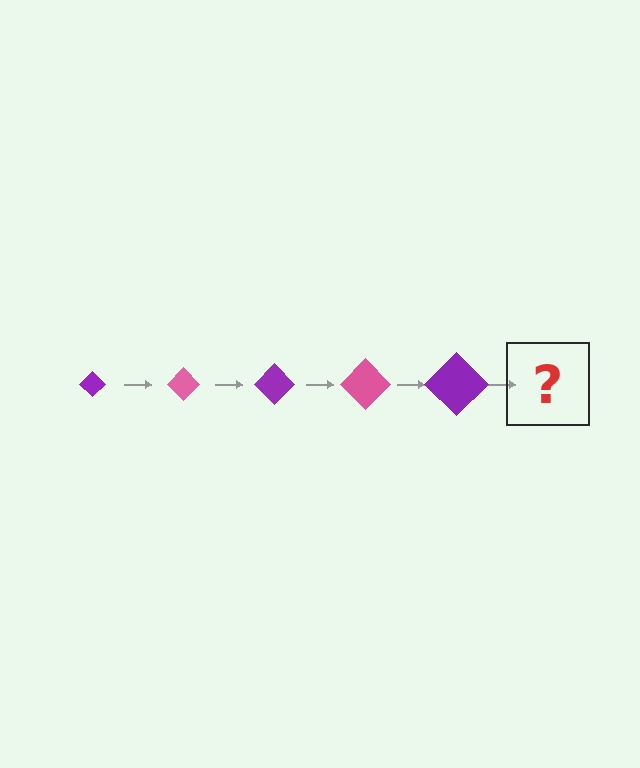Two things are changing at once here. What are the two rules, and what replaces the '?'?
The two rules are that the diamond grows larger each step and the color cycles through purple and pink. The '?' should be a pink diamond, larger than the previous one.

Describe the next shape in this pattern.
It should be a pink diamond, larger than the previous one.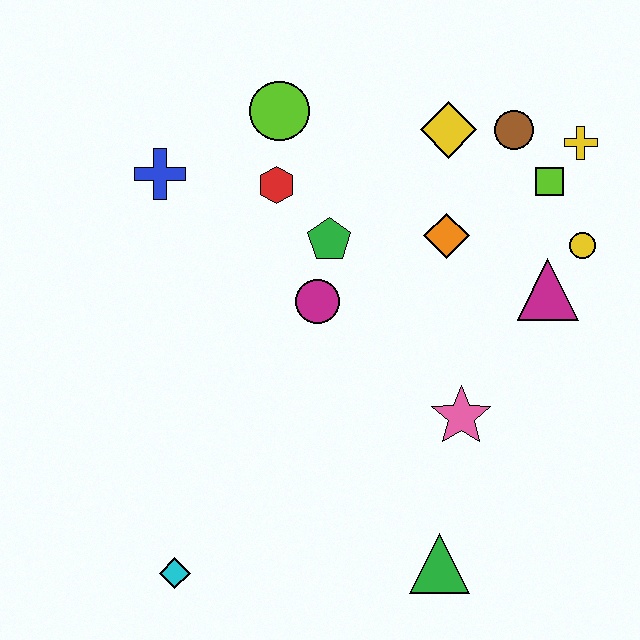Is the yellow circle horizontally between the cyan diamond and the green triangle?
No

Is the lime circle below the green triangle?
No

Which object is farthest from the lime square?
The cyan diamond is farthest from the lime square.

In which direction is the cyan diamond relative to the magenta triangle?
The cyan diamond is to the left of the magenta triangle.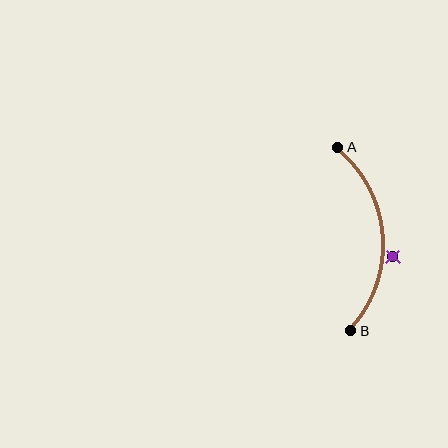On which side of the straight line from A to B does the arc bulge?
The arc bulges to the right of the straight line connecting A and B.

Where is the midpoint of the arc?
The arc midpoint is the point on the curve farthest from the straight line joining A and B. It sits to the right of that line.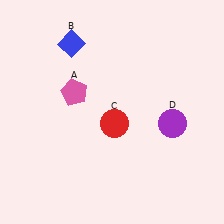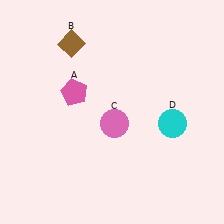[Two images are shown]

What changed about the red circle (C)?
In Image 1, C is red. In Image 2, it changed to pink.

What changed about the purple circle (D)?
In Image 1, D is purple. In Image 2, it changed to cyan.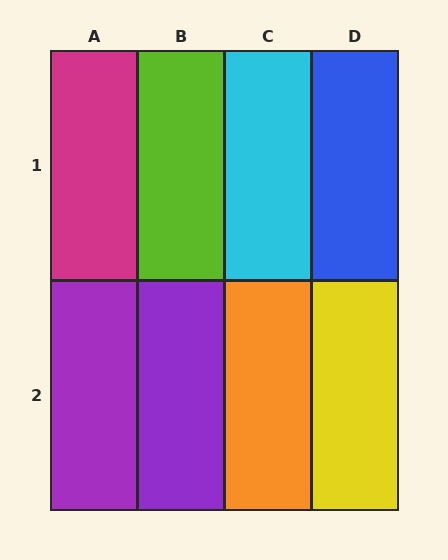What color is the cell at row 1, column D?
Blue.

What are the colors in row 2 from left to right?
Purple, purple, orange, yellow.